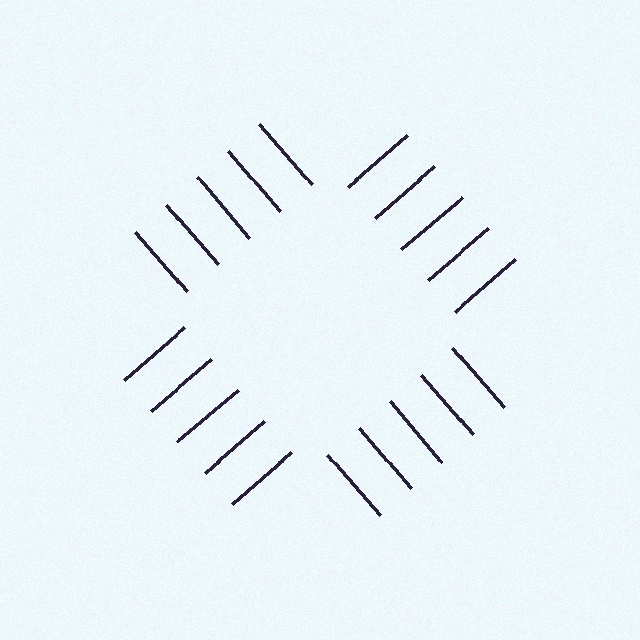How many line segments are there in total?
20 — 5 along each of the 4 edges.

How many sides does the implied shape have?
4 sides — the line-ends trace a square.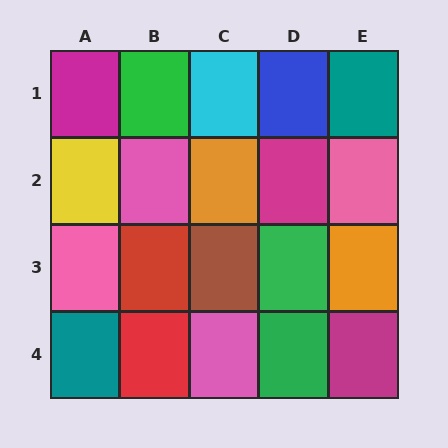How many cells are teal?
2 cells are teal.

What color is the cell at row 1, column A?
Magenta.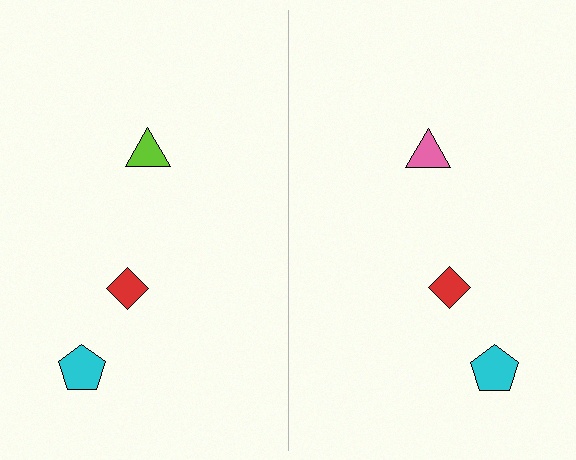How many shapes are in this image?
There are 6 shapes in this image.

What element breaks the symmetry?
The pink triangle on the right side breaks the symmetry — its mirror counterpart is lime.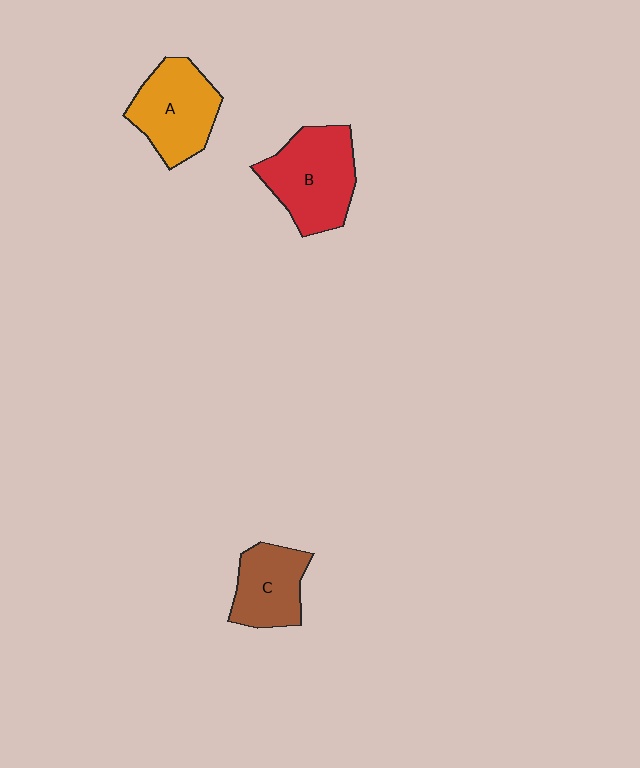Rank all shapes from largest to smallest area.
From largest to smallest: B (red), A (orange), C (brown).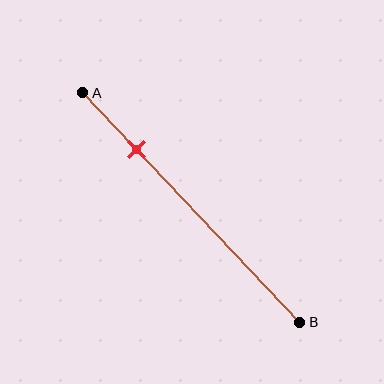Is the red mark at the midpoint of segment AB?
No, the mark is at about 25% from A, not at the 50% midpoint.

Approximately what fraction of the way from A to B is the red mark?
The red mark is approximately 25% of the way from A to B.